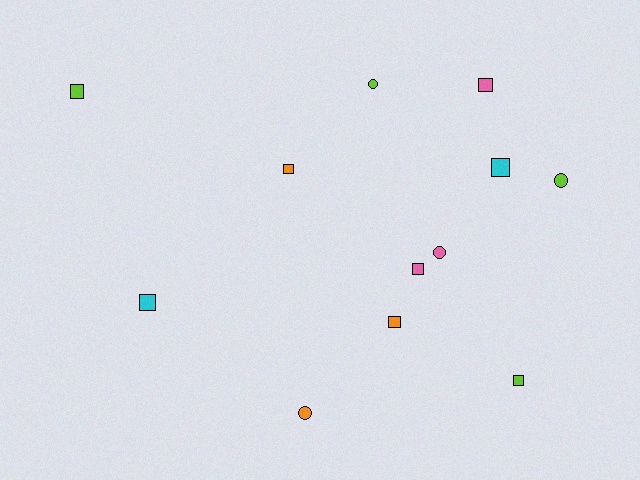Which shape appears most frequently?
Square, with 8 objects.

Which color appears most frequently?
Lime, with 4 objects.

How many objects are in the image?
There are 12 objects.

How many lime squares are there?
There are 2 lime squares.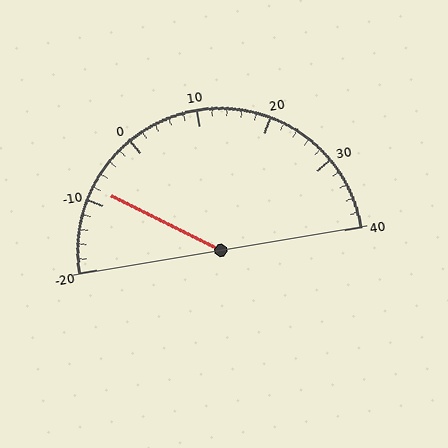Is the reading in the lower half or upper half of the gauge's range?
The reading is in the lower half of the range (-20 to 40).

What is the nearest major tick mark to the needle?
The nearest major tick mark is -10.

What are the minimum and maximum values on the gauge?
The gauge ranges from -20 to 40.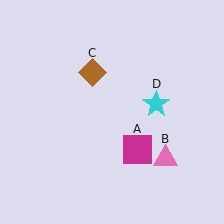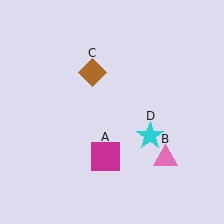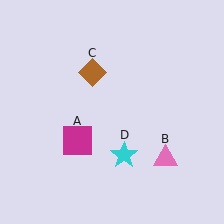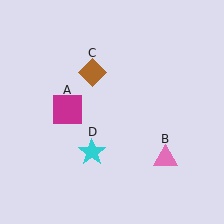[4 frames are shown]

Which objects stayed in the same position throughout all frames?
Pink triangle (object B) and brown diamond (object C) remained stationary.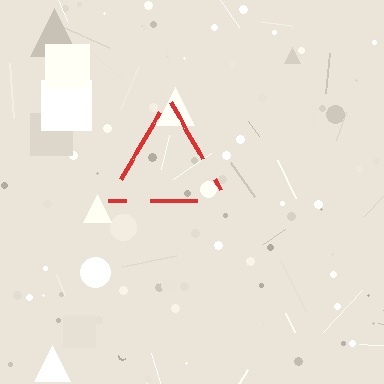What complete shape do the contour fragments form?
The contour fragments form a triangle.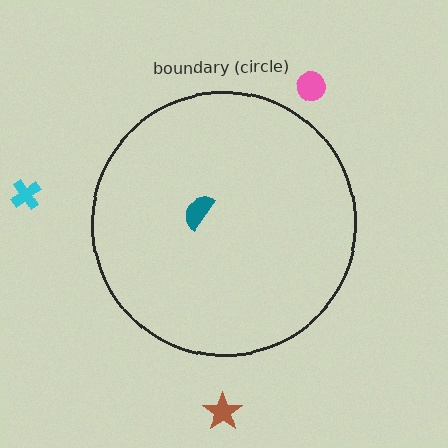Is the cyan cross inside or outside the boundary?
Outside.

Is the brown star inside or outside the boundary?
Outside.